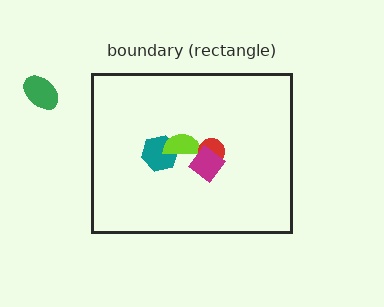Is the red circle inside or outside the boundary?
Inside.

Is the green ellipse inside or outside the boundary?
Outside.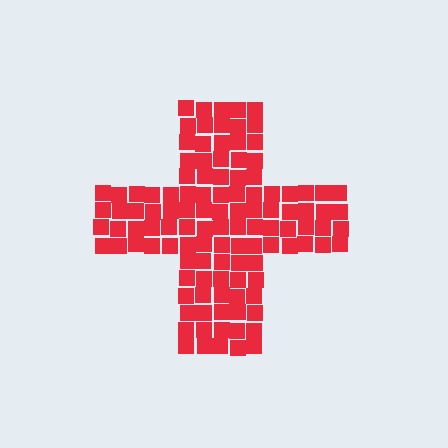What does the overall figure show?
The overall figure shows a cross.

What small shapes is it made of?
It is made of small squares.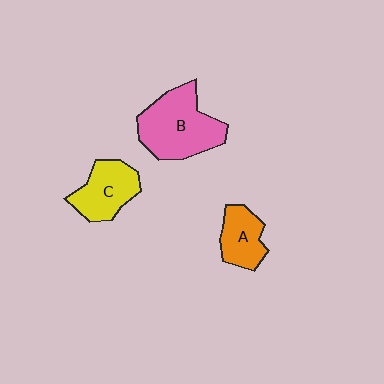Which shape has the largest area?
Shape B (pink).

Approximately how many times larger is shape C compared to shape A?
Approximately 1.2 times.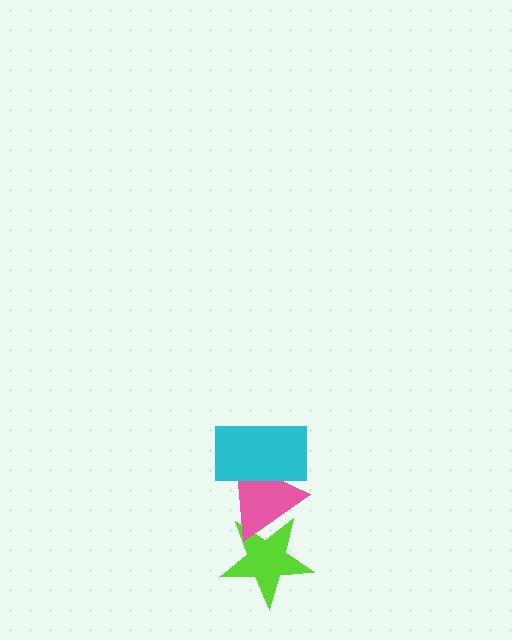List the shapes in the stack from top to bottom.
From top to bottom: the cyan rectangle, the pink triangle, the lime star.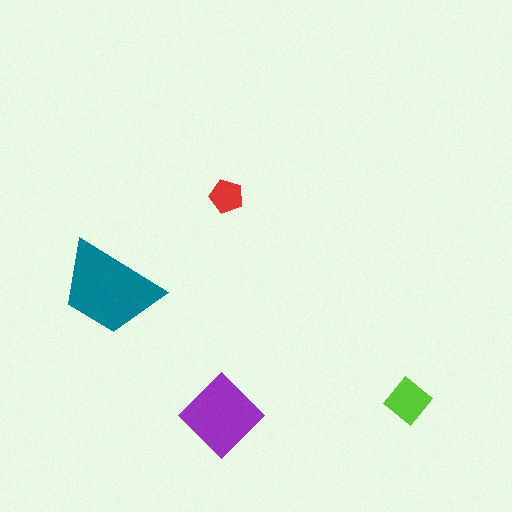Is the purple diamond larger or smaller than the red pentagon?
Larger.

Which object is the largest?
The teal trapezoid.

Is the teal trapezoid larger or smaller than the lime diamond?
Larger.